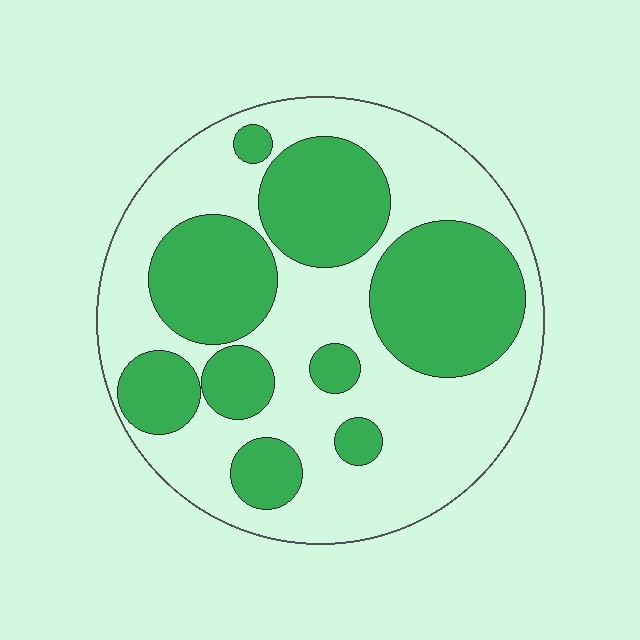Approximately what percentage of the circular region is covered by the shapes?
Approximately 40%.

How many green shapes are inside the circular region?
9.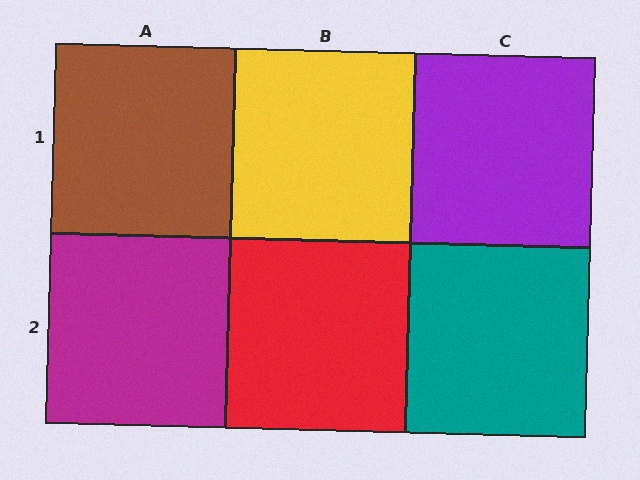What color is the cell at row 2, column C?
Teal.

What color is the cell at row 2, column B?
Red.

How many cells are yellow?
1 cell is yellow.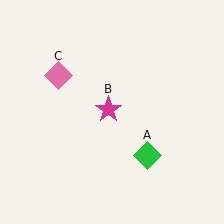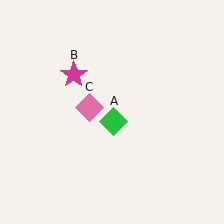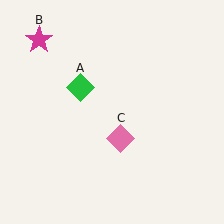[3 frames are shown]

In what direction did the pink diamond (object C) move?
The pink diamond (object C) moved down and to the right.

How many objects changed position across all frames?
3 objects changed position: green diamond (object A), magenta star (object B), pink diamond (object C).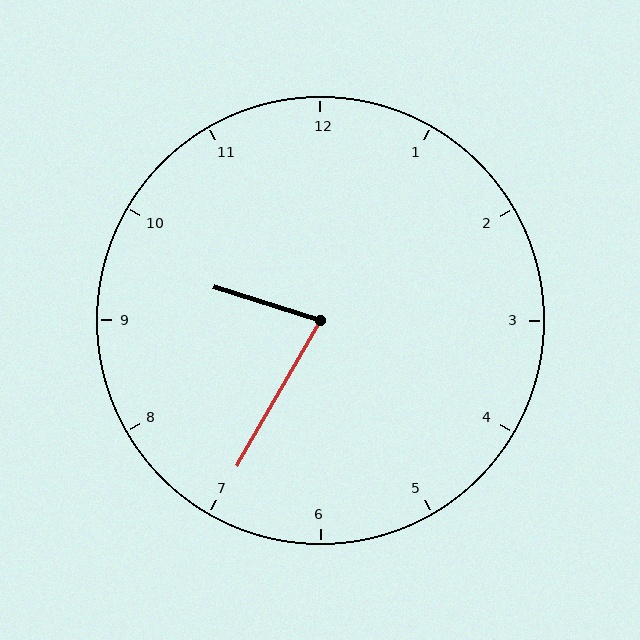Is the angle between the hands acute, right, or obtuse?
It is acute.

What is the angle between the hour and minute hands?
Approximately 78 degrees.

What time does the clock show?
9:35.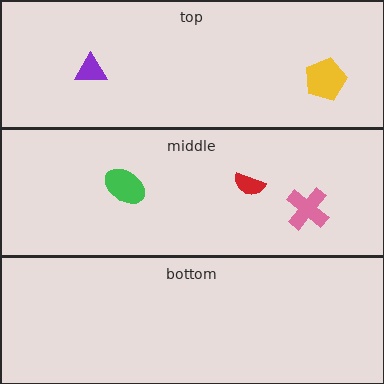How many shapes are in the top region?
2.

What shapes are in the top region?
The purple triangle, the yellow pentagon.